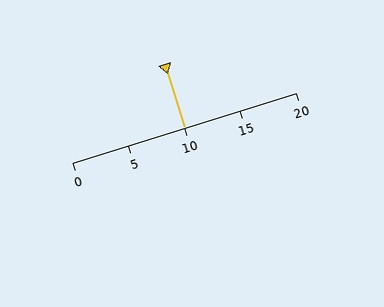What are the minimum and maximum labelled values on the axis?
The axis runs from 0 to 20.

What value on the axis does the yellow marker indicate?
The marker indicates approximately 10.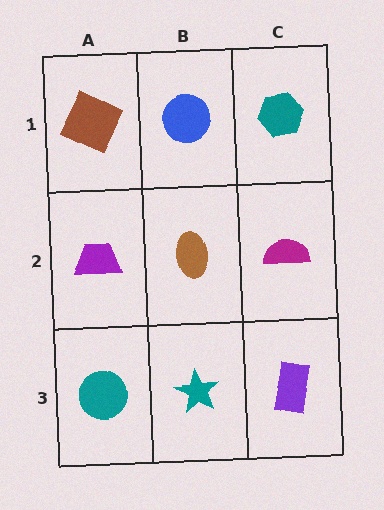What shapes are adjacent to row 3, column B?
A brown ellipse (row 2, column B), a teal circle (row 3, column A), a purple rectangle (row 3, column C).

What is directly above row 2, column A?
A brown square.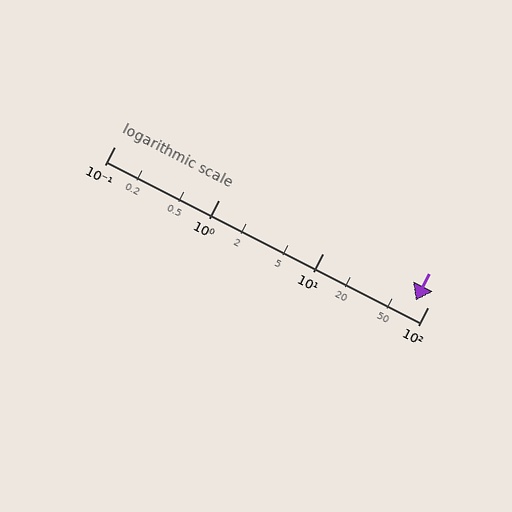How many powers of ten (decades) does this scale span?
The scale spans 3 decades, from 0.1 to 100.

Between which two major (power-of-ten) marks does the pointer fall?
The pointer is between 10 and 100.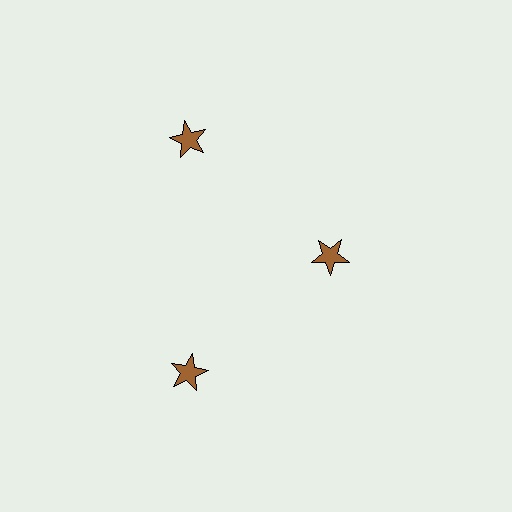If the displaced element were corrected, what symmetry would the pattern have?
It would have 3-fold rotational symmetry — the pattern would map onto itself every 120 degrees.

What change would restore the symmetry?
The symmetry would be restored by moving it outward, back onto the ring so that all 3 stars sit at equal angles and equal distance from the center.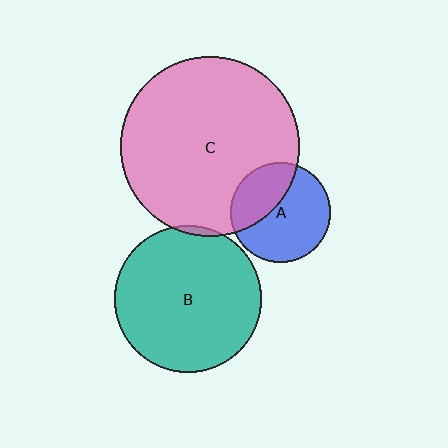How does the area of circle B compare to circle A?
Approximately 2.2 times.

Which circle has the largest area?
Circle C (pink).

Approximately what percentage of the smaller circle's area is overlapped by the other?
Approximately 35%.